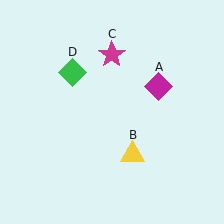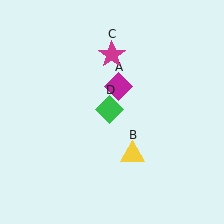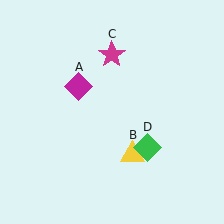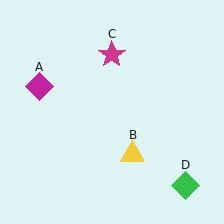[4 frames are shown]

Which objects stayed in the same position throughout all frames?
Yellow triangle (object B) and magenta star (object C) remained stationary.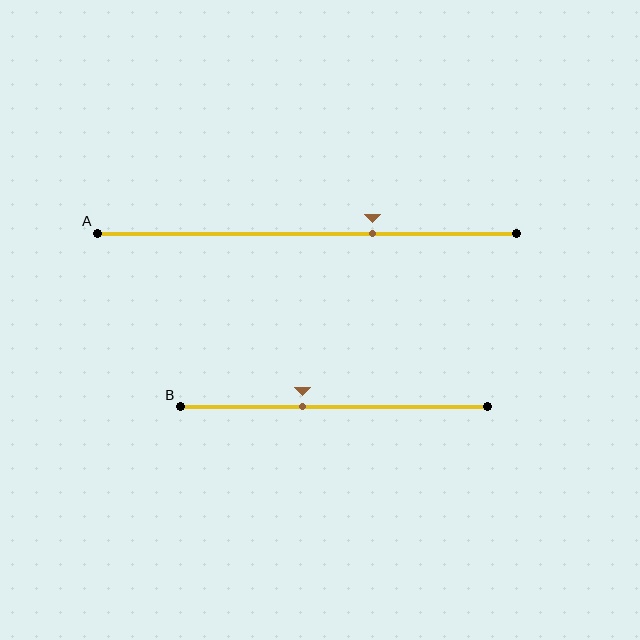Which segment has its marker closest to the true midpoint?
Segment B has its marker closest to the true midpoint.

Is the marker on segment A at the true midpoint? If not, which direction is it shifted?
No, the marker on segment A is shifted to the right by about 16% of the segment length.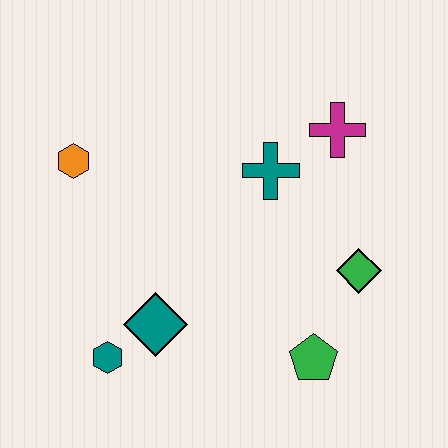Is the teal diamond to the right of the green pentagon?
No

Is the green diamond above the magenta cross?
No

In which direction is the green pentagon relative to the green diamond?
The green pentagon is below the green diamond.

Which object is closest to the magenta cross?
The teal cross is closest to the magenta cross.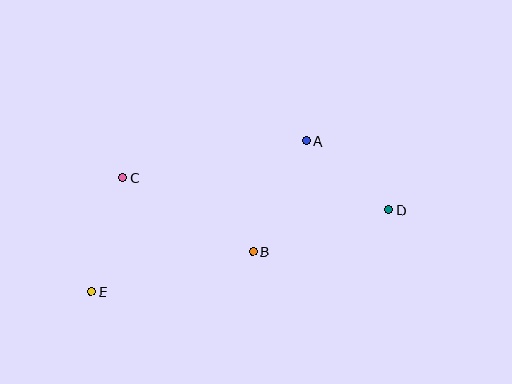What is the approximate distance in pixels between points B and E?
The distance between B and E is approximately 167 pixels.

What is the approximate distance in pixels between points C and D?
The distance between C and D is approximately 267 pixels.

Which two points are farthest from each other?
Points D and E are farthest from each other.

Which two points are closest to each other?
Points A and D are closest to each other.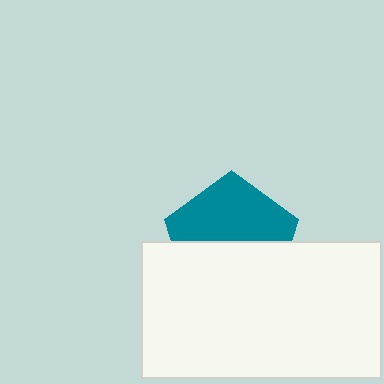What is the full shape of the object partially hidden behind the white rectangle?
The partially hidden object is a teal pentagon.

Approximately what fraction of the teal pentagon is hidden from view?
Roughly 49% of the teal pentagon is hidden behind the white rectangle.